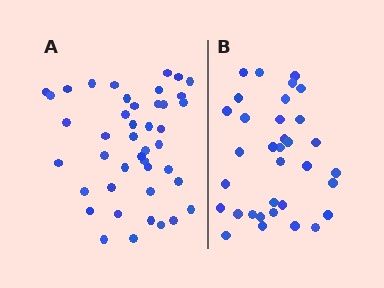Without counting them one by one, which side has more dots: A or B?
Region A (the left region) has more dots.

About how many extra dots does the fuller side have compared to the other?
Region A has roughly 8 or so more dots than region B.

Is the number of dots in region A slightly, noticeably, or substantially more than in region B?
Region A has noticeably more, but not dramatically so. The ratio is roughly 1.3 to 1.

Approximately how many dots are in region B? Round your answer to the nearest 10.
About 30 dots. (The exact count is 34, which rounds to 30.)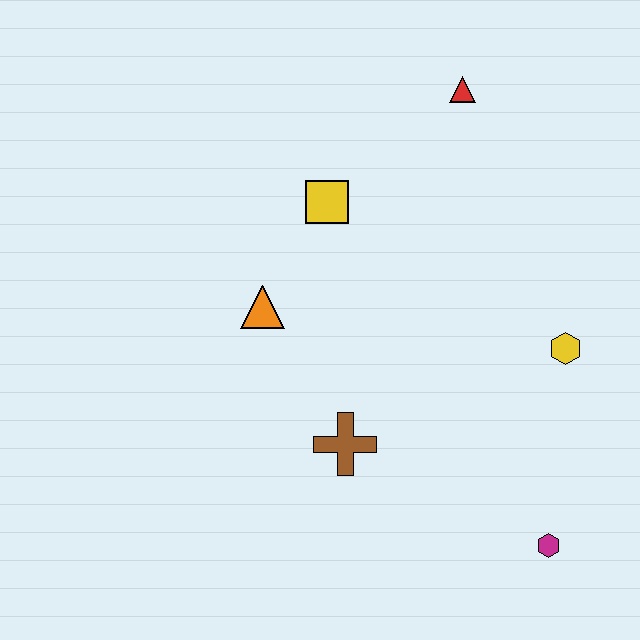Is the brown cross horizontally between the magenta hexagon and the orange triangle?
Yes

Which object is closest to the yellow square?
The orange triangle is closest to the yellow square.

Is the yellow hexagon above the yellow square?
No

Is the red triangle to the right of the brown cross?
Yes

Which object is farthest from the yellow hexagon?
The orange triangle is farthest from the yellow hexagon.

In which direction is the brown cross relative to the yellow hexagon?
The brown cross is to the left of the yellow hexagon.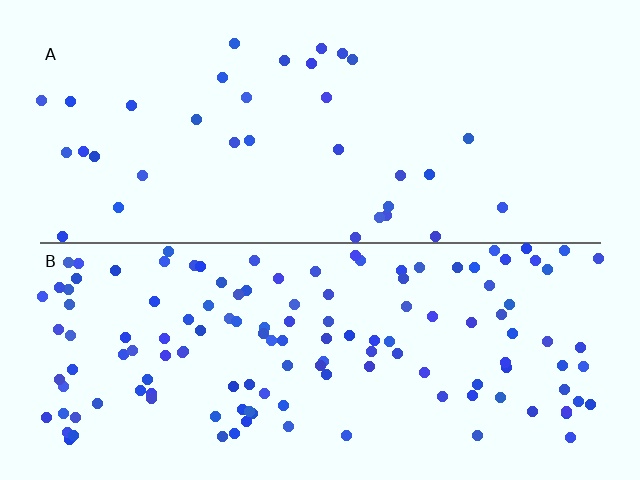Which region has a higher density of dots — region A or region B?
B (the bottom).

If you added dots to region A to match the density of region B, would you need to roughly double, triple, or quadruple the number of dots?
Approximately quadruple.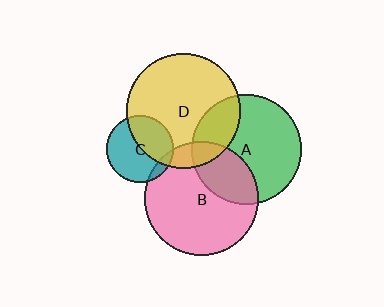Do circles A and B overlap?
Yes.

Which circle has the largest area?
Circle D (yellow).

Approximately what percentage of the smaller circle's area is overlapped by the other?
Approximately 30%.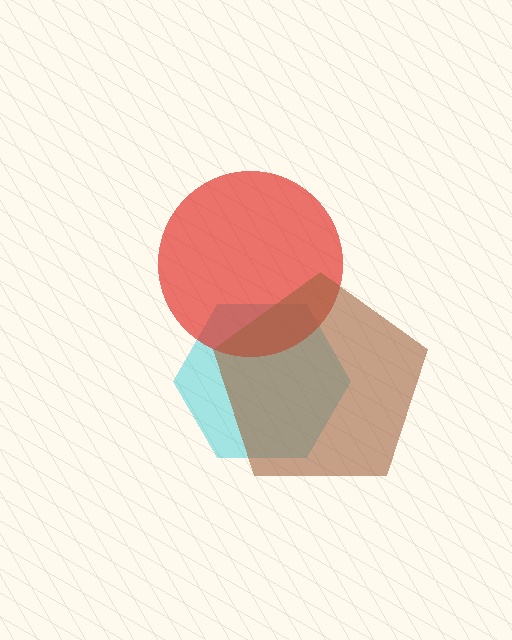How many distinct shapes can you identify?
There are 3 distinct shapes: a cyan hexagon, a red circle, a brown pentagon.